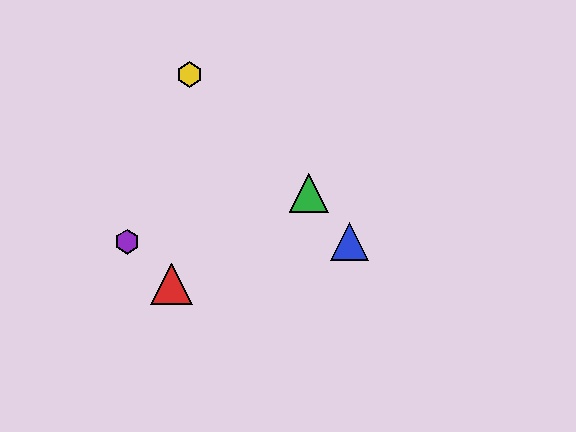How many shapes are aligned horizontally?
2 shapes (the blue triangle, the purple hexagon) are aligned horizontally.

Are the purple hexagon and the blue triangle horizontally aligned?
Yes, both are at y≈242.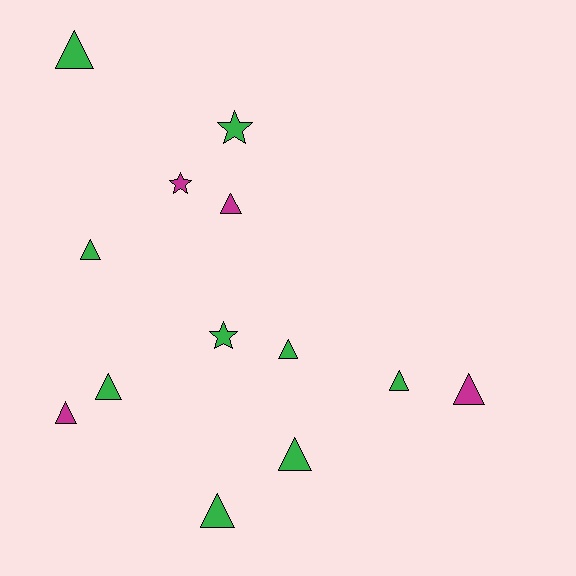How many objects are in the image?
There are 13 objects.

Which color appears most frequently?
Green, with 9 objects.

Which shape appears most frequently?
Triangle, with 10 objects.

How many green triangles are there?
There are 7 green triangles.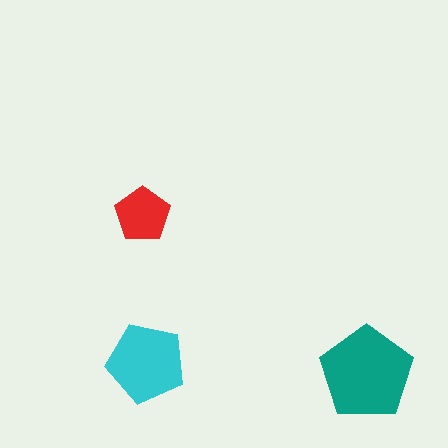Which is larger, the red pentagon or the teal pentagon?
The teal one.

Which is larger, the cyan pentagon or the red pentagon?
The cyan one.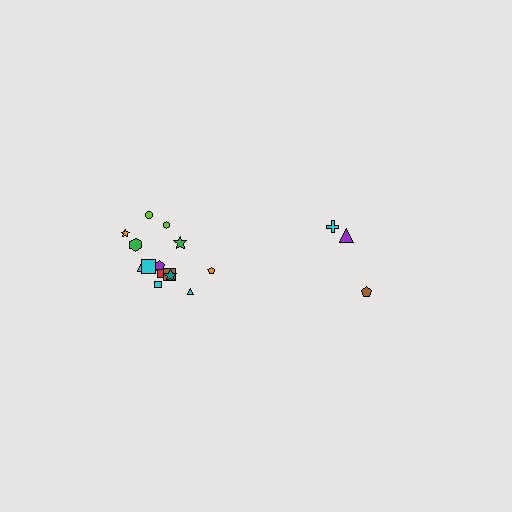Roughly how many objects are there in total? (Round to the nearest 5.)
Roughly 20 objects in total.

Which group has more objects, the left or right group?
The left group.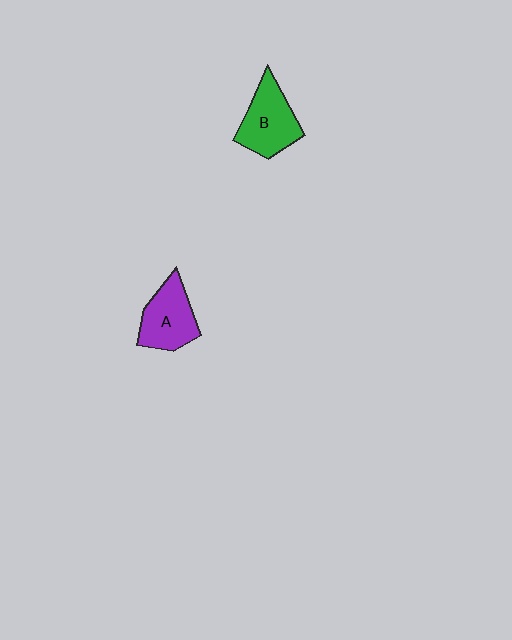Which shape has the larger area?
Shape B (green).